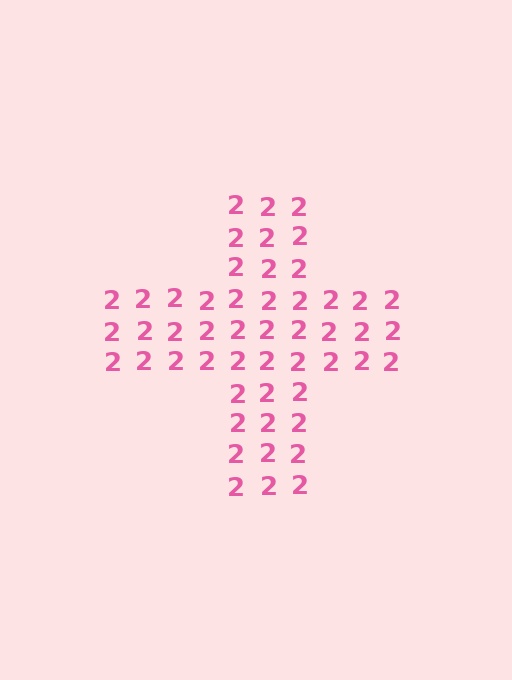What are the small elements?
The small elements are digit 2's.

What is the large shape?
The large shape is a cross.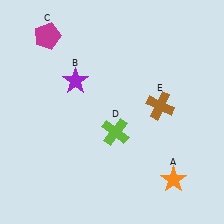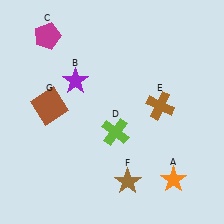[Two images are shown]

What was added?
A brown star (F), a brown square (G) were added in Image 2.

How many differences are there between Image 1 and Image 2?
There are 2 differences between the two images.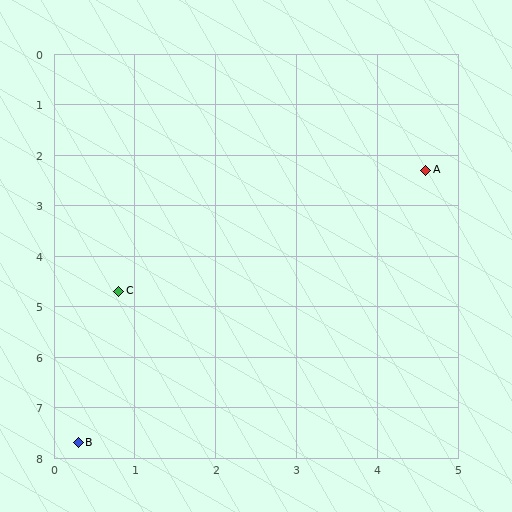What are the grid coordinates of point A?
Point A is at approximately (4.6, 2.3).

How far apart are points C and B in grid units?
Points C and B are about 3.0 grid units apart.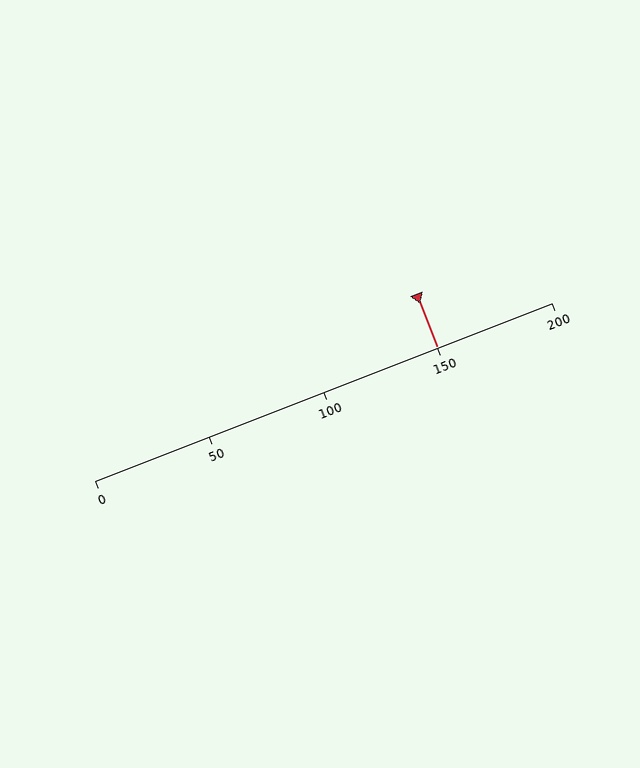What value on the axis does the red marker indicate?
The marker indicates approximately 150.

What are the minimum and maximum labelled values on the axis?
The axis runs from 0 to 200.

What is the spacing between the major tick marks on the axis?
The major ticks are spaced 50 apart.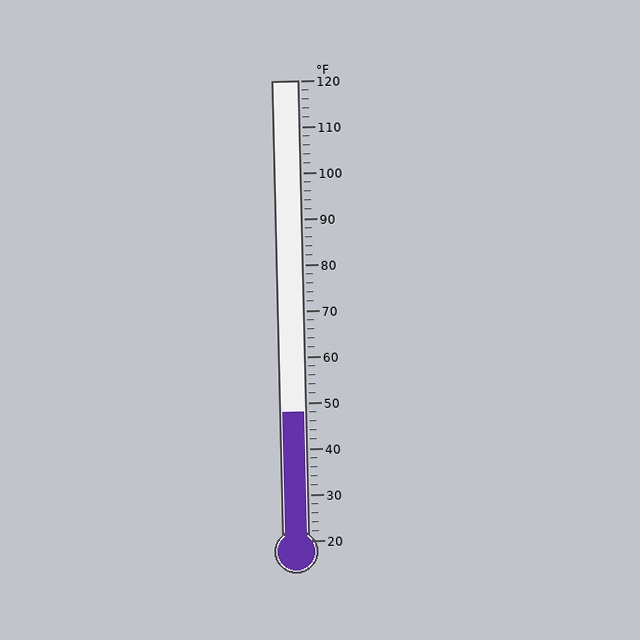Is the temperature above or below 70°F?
The temperature is below 70°F.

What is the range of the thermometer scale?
The thermometer scale ranges from 20°F to 120°F.